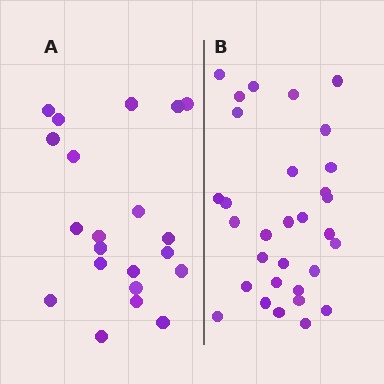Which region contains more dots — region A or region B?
Region B (the right region) has more dots.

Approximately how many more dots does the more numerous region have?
Region B has roughly 10 or so more dots than region A.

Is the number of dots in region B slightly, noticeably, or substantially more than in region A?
Region B has substantially more. The ratio is roughly 1.5 to 1.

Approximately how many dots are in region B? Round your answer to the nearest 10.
About 30 dots. (The exact count is 31, which rounds to 30.)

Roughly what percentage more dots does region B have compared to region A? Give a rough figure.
About 50% more.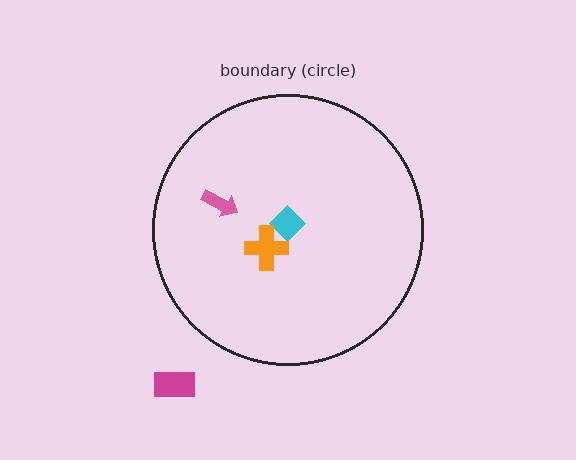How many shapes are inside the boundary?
3 inside, 1 outside.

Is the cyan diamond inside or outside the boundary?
Inside.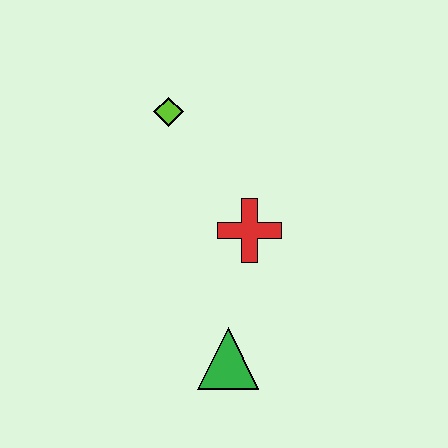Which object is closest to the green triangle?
The red cross is closest to the green triangle.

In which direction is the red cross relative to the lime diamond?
The red cross is below the lime diamond.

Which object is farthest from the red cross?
The lime diamond is farthest from the red cross.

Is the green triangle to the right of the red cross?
No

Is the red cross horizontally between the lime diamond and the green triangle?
No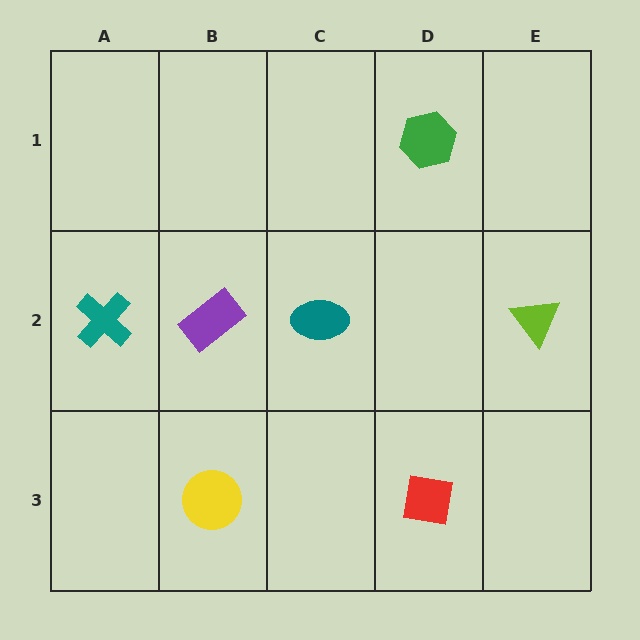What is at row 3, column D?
A red square.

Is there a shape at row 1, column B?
No, that cell is empty.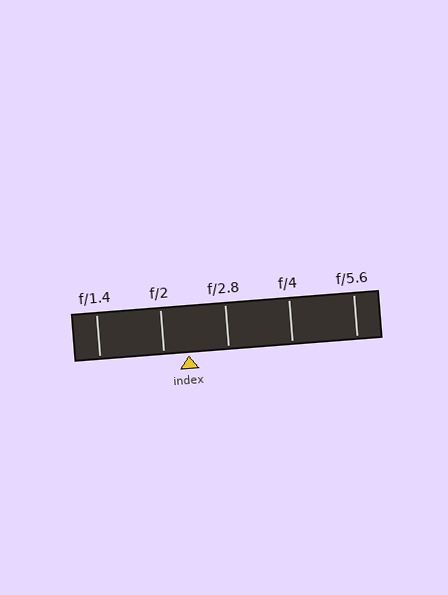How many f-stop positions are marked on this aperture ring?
There are 5 f-stop positions marked.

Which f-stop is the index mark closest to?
The index mark is closest to f/2.